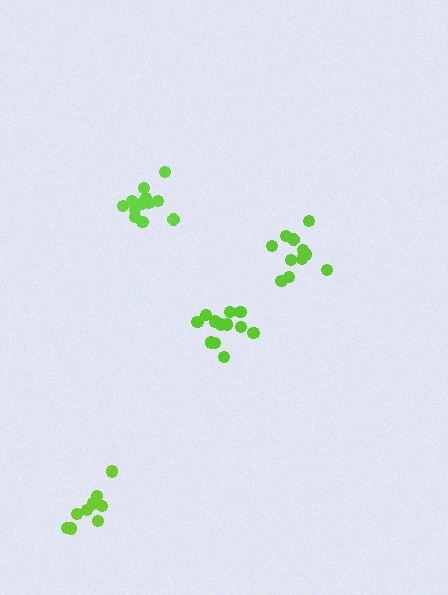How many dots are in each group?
Group 1: 12 dots, Group 2: 11 dots, Group 3: 9 dots, Group 4: 12 dots (44 total).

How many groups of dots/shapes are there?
There are 4 groups.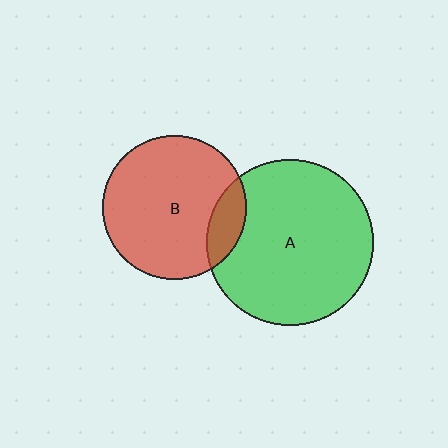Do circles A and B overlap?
Yes.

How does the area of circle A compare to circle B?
Approximately 1.3 times.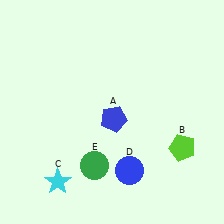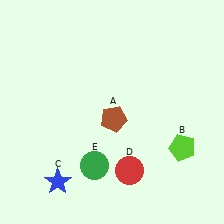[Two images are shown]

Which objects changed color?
A changed from blue to brown. C changed from cyan to blue. D changed from blue to red.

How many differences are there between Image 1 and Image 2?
There are 3 differences between the two images.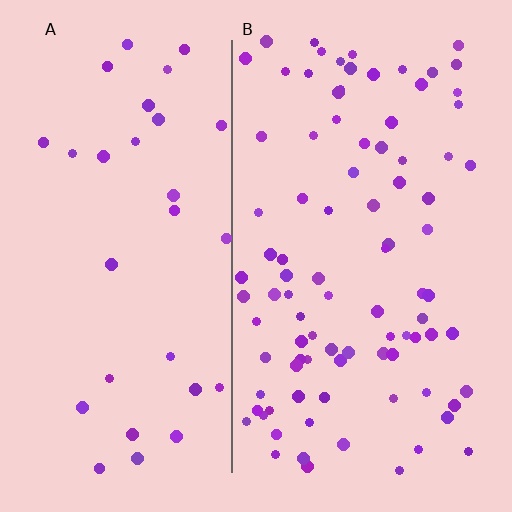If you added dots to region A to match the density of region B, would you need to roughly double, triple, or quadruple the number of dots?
Approximately triple.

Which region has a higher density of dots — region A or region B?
B (the right).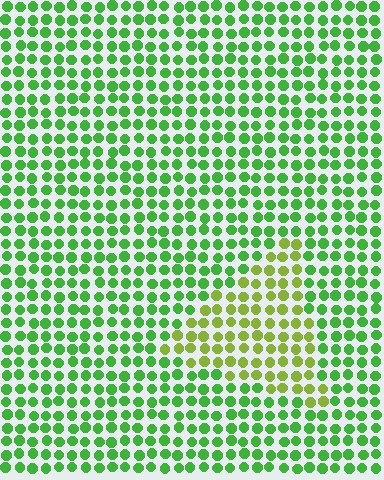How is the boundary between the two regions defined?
The boundary is defined purely by a slight shift in hue (about 37 degrees). Spacing, size, and orientation are identical on both sides.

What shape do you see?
I see a triangle.